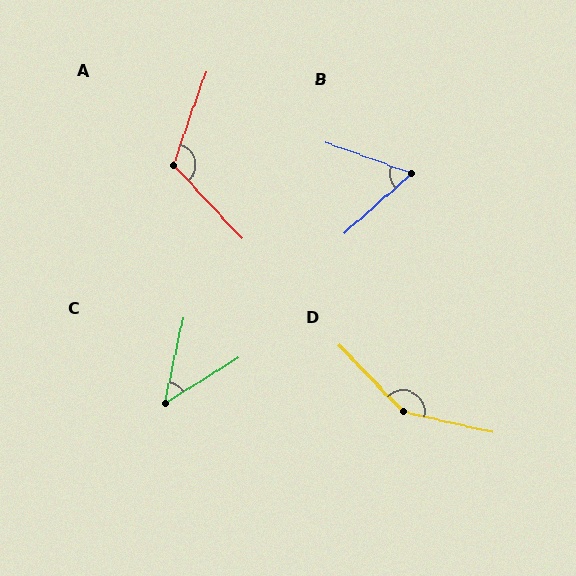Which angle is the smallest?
C, at approximately 46 degrees.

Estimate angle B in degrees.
Approximately 61 degrees.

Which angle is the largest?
D, at approximately 147 degrees.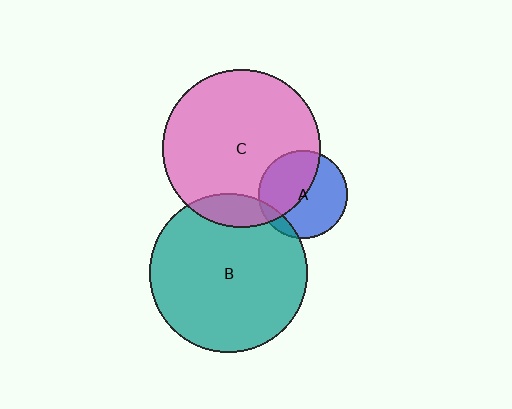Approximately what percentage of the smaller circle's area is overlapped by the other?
Approximately 10%.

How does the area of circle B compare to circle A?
Approximately 3.2 times.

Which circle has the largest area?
Circle C (pink).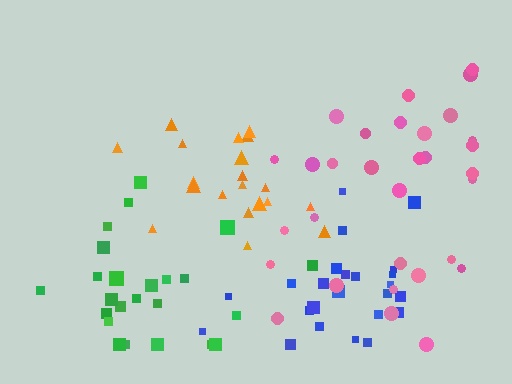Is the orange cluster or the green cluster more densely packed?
Orange.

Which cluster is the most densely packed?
Blue.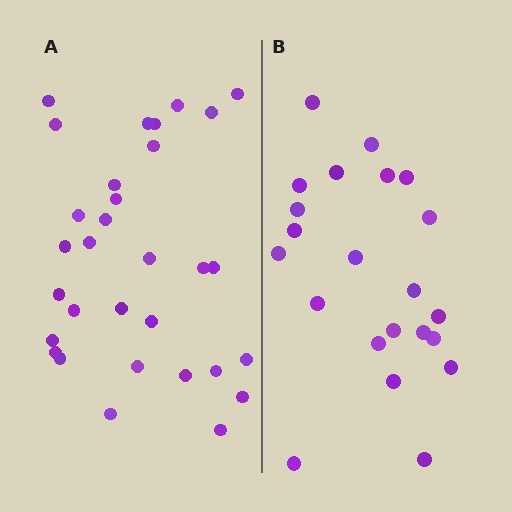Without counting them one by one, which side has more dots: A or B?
Region A (the left region) has more dots.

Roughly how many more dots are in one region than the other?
Region A has roughly 8 or so more dots than region B.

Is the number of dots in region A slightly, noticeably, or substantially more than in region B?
Region A has noticeably more, but not dramatically so. The ratio is roughly 1.4 to 1.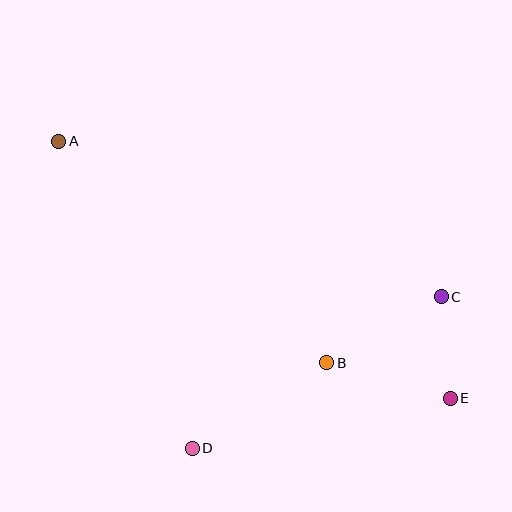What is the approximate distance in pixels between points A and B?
The distance between A and B is approximately 347 pixels.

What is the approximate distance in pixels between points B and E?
The distance between B and E is approximately 129 pixels.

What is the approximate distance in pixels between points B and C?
The distance between B and C is approximately 132 pixels.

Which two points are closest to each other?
Points C and E are closest to each other.